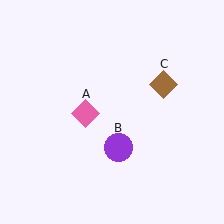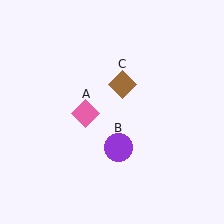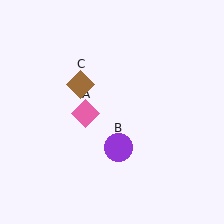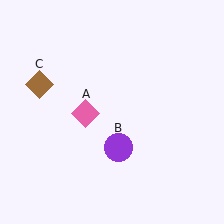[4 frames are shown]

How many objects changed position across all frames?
1 object changed position: brown diamond (object C).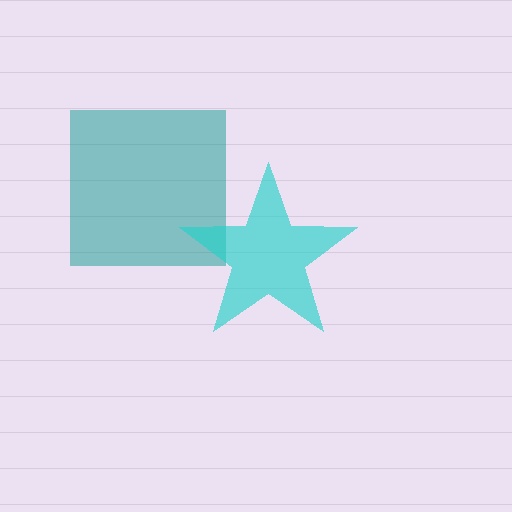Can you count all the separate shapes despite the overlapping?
Yes, there are 2 separate shapes.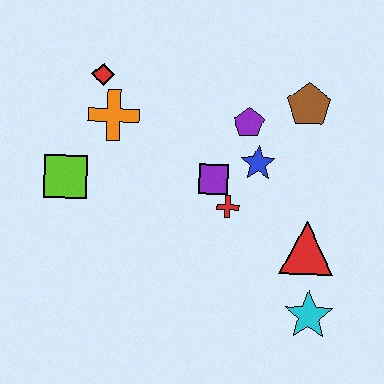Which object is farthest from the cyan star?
The red diamond is farthest from the cyan star.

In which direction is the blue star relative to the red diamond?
The blue star is to the right of the red diamond.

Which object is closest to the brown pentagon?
The purple pentagon is closest to the brown pentagon.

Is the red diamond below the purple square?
No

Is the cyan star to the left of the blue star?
No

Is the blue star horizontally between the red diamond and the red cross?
No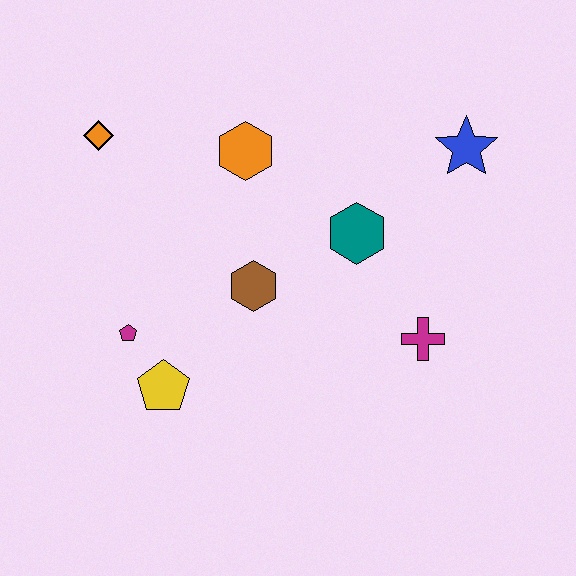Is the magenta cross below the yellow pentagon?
No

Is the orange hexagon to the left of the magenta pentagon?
No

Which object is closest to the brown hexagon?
The teal hexagon is closest to the brown hexagon.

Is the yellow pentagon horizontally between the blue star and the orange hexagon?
No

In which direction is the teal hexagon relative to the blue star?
The teal hexagon is to the left of the blue star.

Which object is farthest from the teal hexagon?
The orange diamond is farthest from the teal hexagon.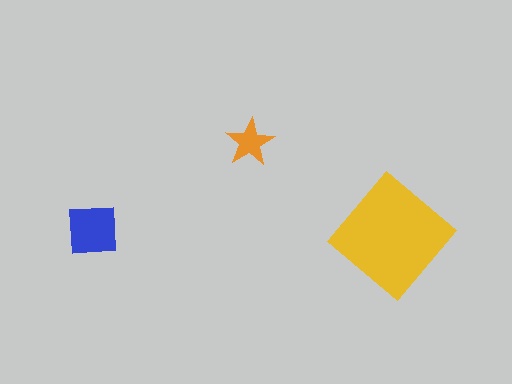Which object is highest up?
The orange star is topmost.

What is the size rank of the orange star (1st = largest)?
3rd.